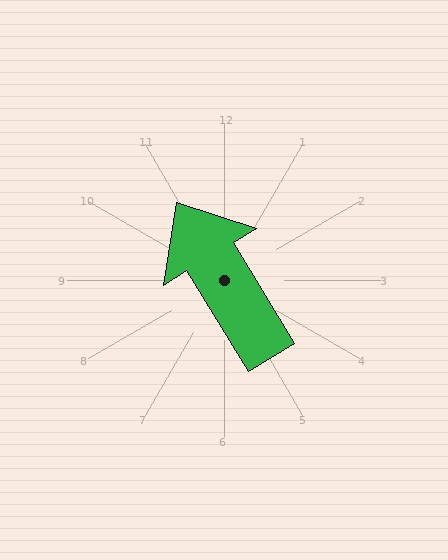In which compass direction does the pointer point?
Northwest.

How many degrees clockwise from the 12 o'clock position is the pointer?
Approximately 329 degrees.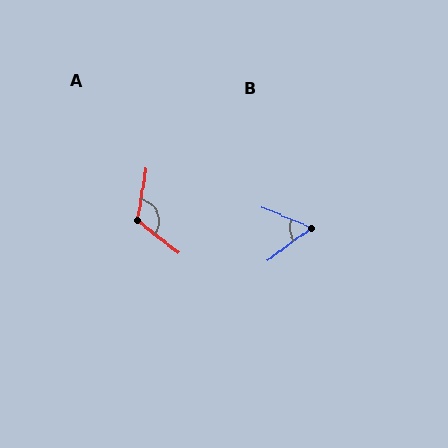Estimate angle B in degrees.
Approximately 60 degrees.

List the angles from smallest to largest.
B (60°), A (118°).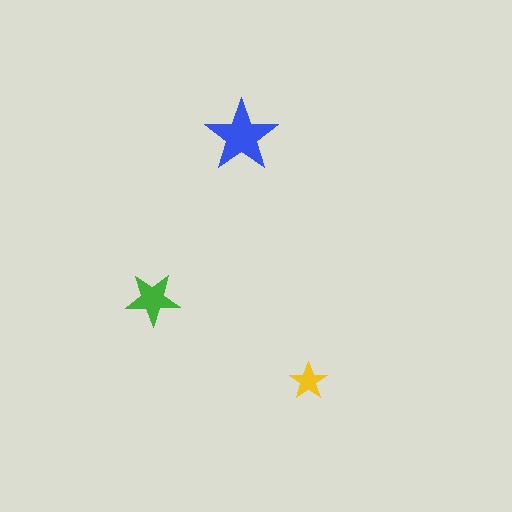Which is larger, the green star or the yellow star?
The green one.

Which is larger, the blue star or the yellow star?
The blue one.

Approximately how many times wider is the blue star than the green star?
About 1.5 times wider.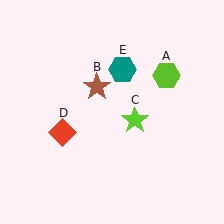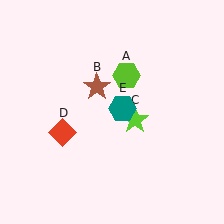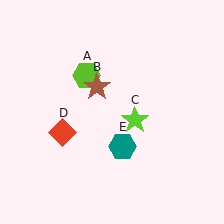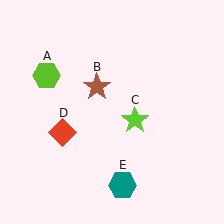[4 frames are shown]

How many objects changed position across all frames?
2 objects changed position: lime hexagon (object A), teal hexagon (object E).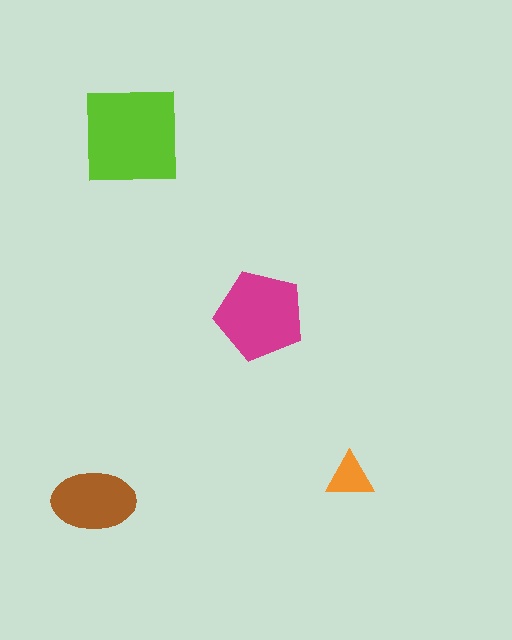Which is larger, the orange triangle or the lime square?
The lime square.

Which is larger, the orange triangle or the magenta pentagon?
The magenta pentagon.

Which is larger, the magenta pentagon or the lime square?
The lime square.